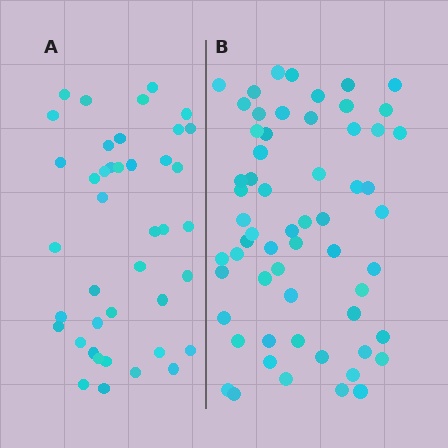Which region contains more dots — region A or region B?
Region B (the right region) has more dots.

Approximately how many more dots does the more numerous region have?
Region B has approximately 20 more dots than region A.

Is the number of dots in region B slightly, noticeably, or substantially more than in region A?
Region B has substantially more. The ratio is roughly 1.5 to 1.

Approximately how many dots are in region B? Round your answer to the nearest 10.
About 60 dots.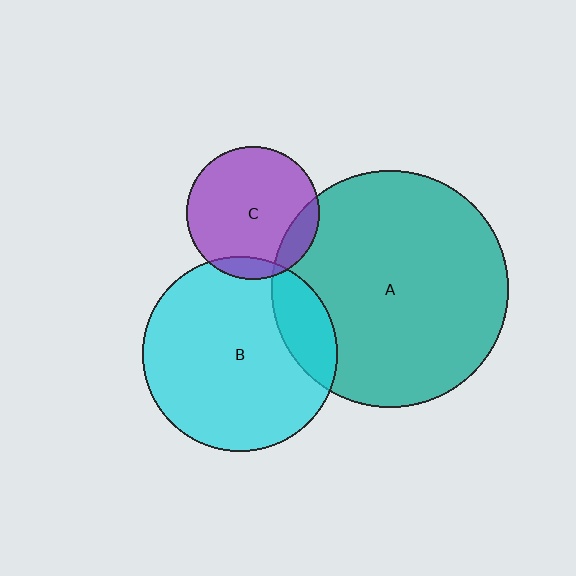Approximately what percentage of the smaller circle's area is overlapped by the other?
Approximately 10%.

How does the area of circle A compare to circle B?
Approximately 1.5 times.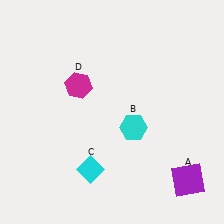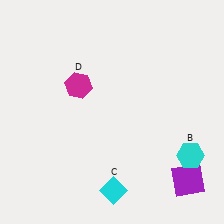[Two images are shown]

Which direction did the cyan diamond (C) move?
The cyan diamond (C) moved right.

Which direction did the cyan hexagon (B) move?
The cyan hexagon (B) moved right.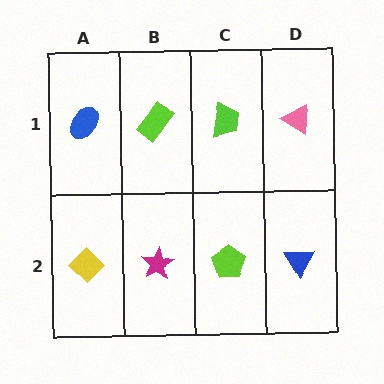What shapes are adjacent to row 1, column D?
A blue triangle (row 2, column D), a lime trapezoid (row 1, column C).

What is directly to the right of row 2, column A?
A magenta star.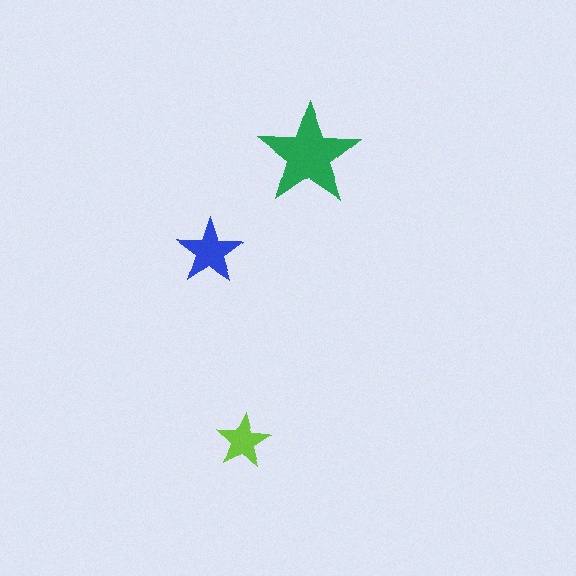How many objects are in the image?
There are 3 objects in the image.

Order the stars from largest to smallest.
the green one, the blue one, the lime one.